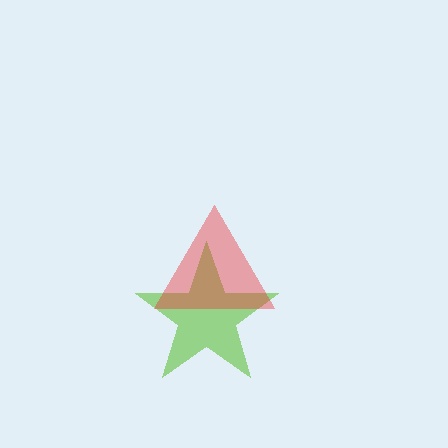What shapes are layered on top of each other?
The layered shapes are: a lime star, a red triangle.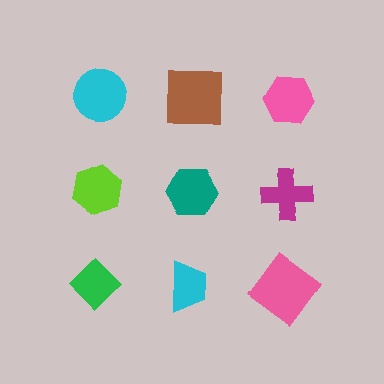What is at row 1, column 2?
A brown square.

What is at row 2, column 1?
A lime hexagon.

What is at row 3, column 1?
A green diamond.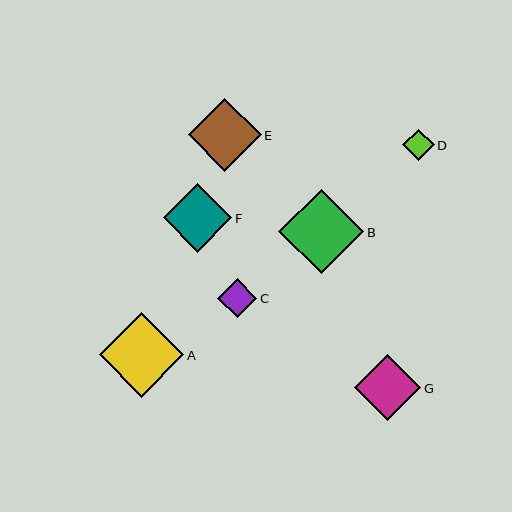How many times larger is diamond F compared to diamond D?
Diamond F is approximately 2.2 times the size of diamond D.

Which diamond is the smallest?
Diamond D is the smallest with a size of approximately 31 pixels.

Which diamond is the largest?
Diamond B is the largest with a size of approximately 85 pixels.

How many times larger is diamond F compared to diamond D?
Diamond F is approximately 2.2 times the size of diamond D.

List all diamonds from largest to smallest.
From largest to smallest: B, A, E, F, G, C, D.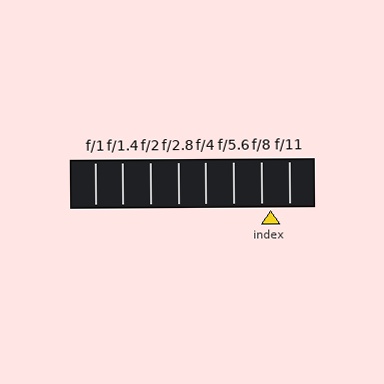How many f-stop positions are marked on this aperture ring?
There are 8 f-stop positions marked.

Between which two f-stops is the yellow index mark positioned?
The index mark is between f/8 and f/11.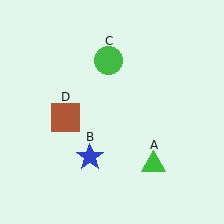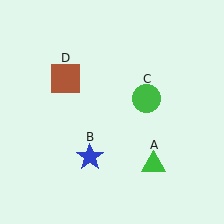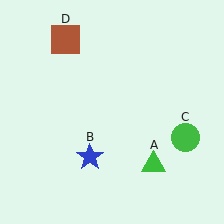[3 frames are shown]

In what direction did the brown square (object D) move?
The brown square (object D) moved up.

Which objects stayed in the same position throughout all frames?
Green triangle (object A) and blue star (object B) remained stationary.